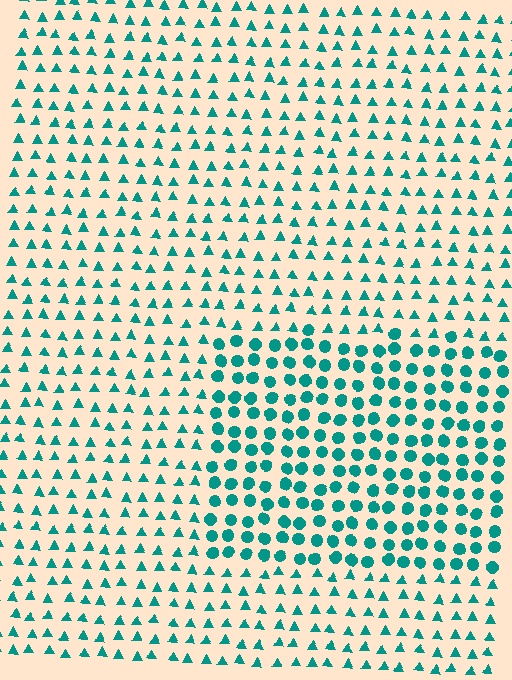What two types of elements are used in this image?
The image uses circles inside the rectangle region and triangles outside it.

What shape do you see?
I see a rectangle.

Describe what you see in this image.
The image is filled with small teal elements arranged in a uniform grid. A rectangle-shaped region contains circles, while the surrounding area contains triangles. The boundary is defined purely by the change in element shape.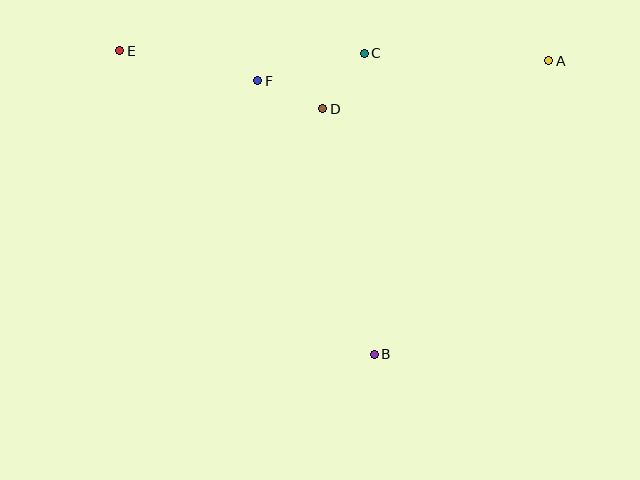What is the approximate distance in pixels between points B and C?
The distance between B and C is approximately 301 pixels.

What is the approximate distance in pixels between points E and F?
The distance between E and F is approximately 141 pixels.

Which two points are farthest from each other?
Points A and E are farthest from each other.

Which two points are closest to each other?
Points C and D are closest to each other.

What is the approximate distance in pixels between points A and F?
The distance between A and F is approximately 292 pixels.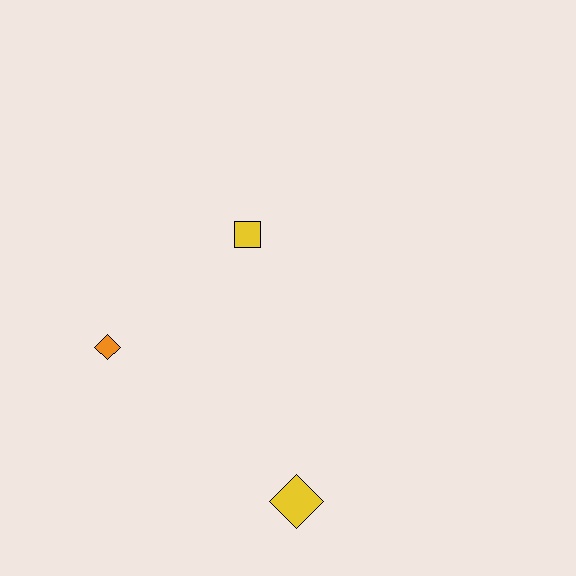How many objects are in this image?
There are 3 objects.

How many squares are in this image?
There is 1 square.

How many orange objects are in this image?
There is 1 orange object.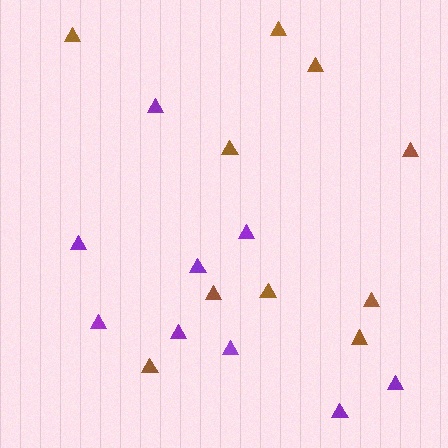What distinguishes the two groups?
There are 2 groups: one group of brown triangles (10) and one group of purple triangles (9).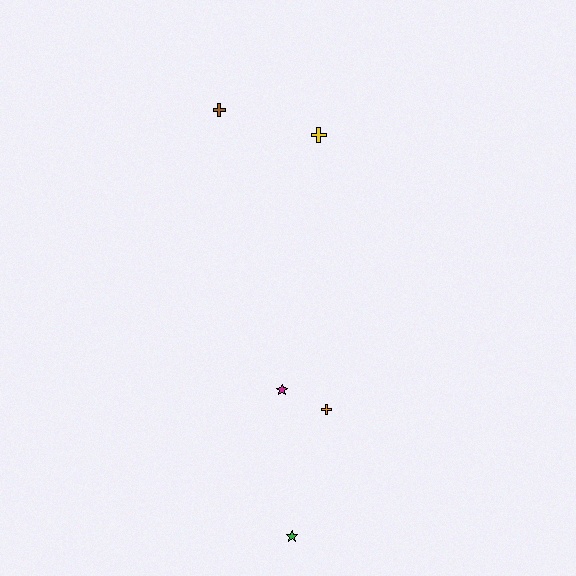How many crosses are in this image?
There are 3 crosses.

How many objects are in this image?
There are 5 objects.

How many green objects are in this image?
There is 1 green object.